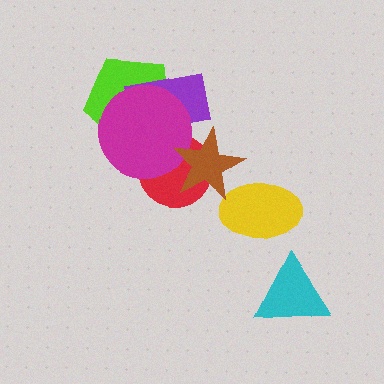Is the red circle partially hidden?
Yes, it is partially covered by another shape.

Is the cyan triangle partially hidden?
No, no other shape covers it.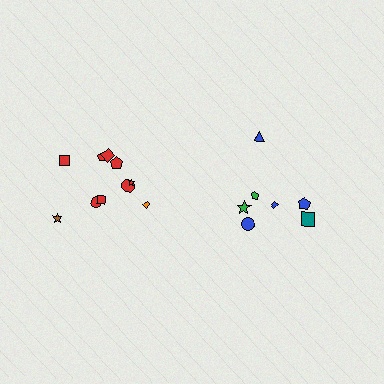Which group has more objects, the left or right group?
The left group.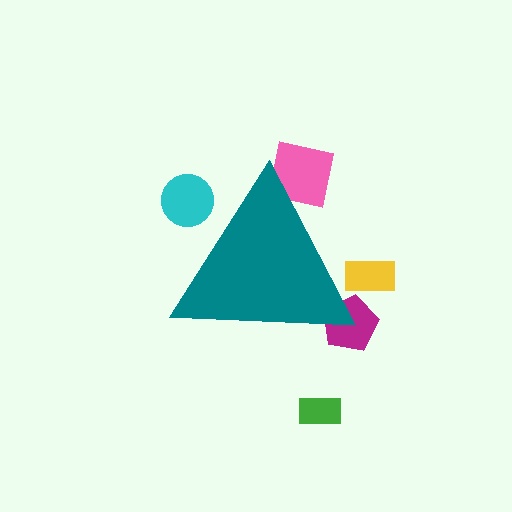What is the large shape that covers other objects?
A teal triangle.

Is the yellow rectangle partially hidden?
Yes, the yellow rectangle is partially hidden behind the teal triangle.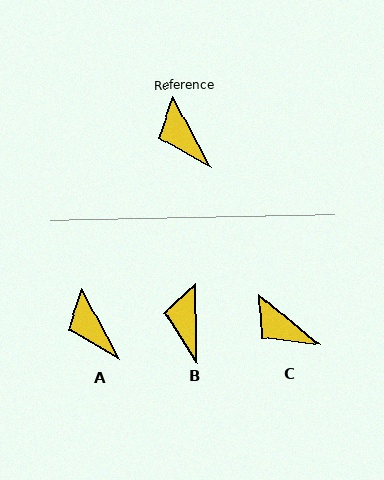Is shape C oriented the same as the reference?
No, it is off by about 22 degrees.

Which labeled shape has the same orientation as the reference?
A.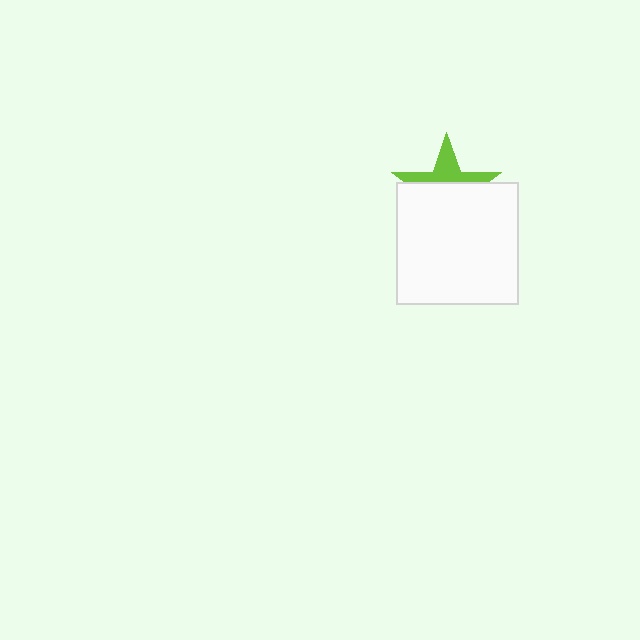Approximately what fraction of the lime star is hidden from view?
Roughly 62% of the lime star is hidden behind the white square.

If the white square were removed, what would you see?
You would see the complete lime star.